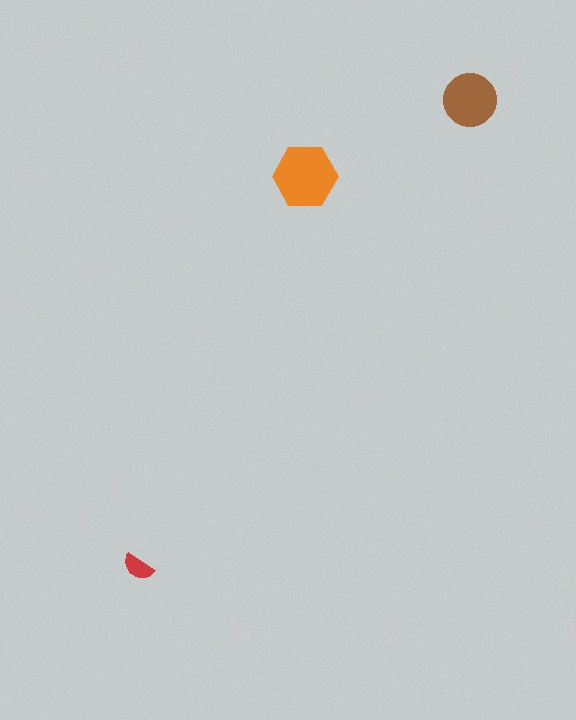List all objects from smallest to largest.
The red semicircle, the brown circle, the orange hexagon.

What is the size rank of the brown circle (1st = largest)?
2nd.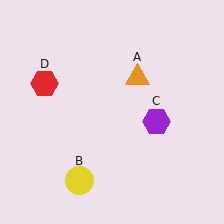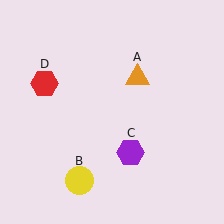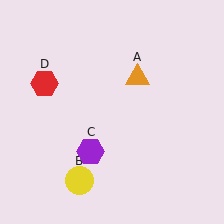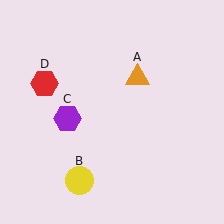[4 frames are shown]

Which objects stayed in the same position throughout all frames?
Orange triangle (object A) and yellow circle (object B) and red hexagon (object D) remained stationary.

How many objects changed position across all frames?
1 object changed position: purple hexagon (object C).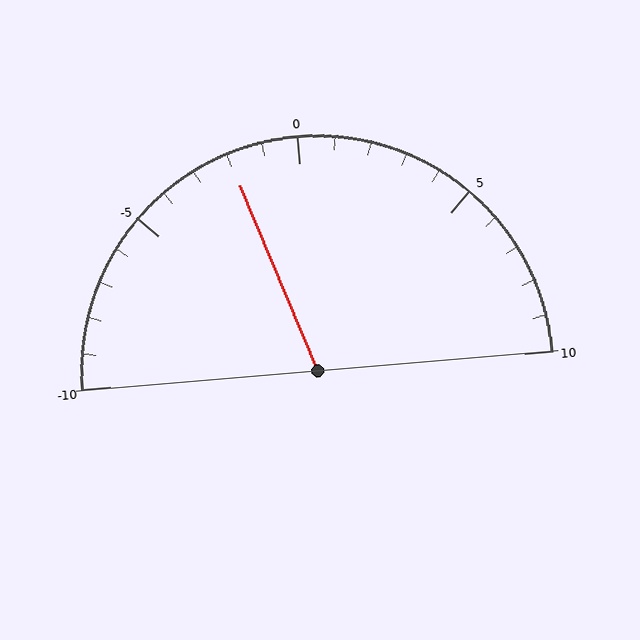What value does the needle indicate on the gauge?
The needle indicates approximately -2.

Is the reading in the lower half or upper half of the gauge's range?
The reading is in the lower half of the range (-10 to 10).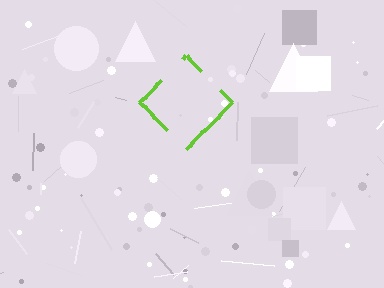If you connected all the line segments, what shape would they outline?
They would outline a diamond.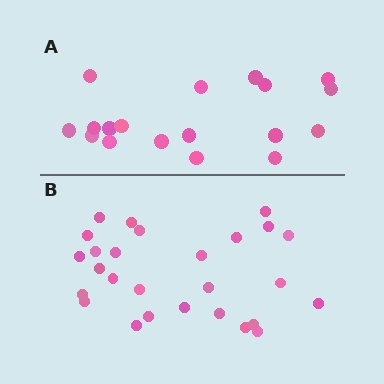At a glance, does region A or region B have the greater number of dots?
Region B (the bottom region) has more dots.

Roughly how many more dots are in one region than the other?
Region B has roughly 8 or so more dots than region A.